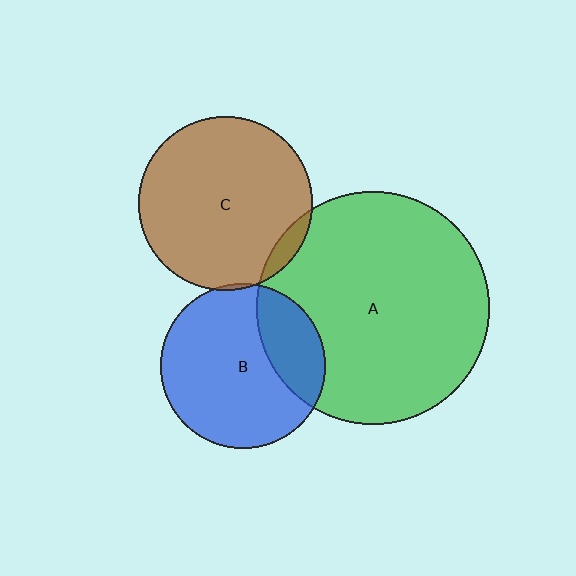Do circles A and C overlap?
Yes.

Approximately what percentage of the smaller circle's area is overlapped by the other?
Approximately 5%.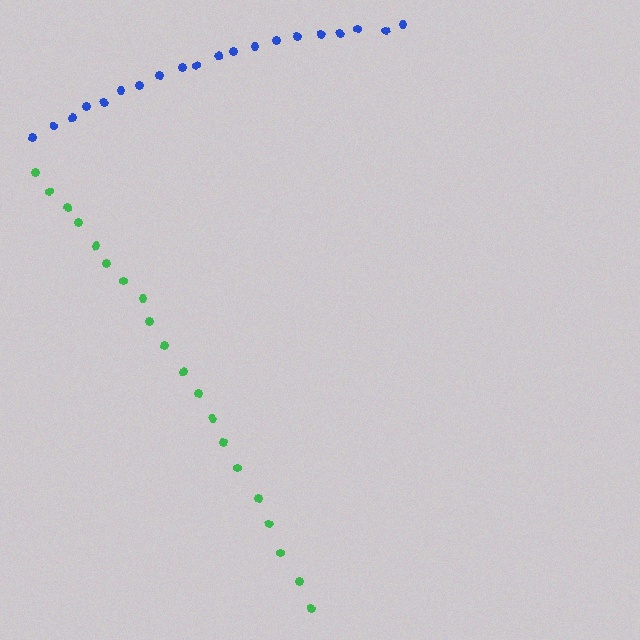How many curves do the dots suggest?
There are 2 distinct paths.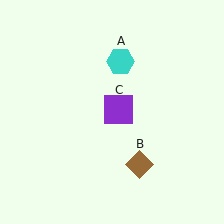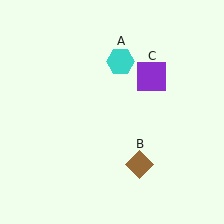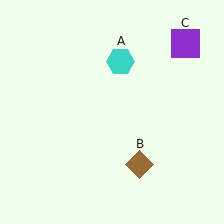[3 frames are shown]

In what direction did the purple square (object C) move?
The purple square (object C) moved up and to the right.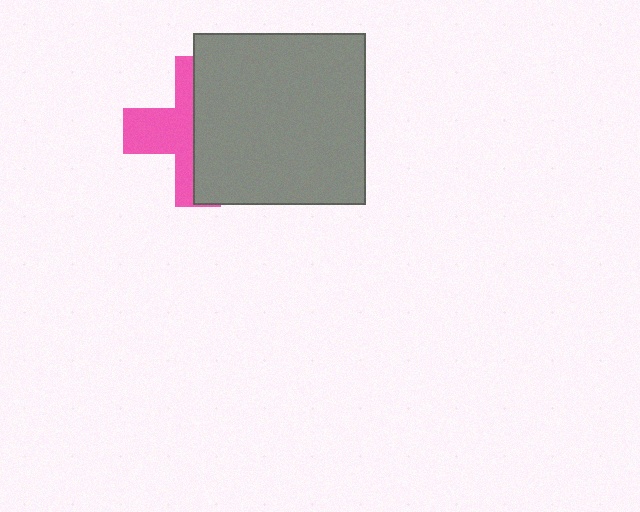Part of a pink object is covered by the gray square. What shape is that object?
It is a cross.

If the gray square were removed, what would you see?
You would see the complete pink cross.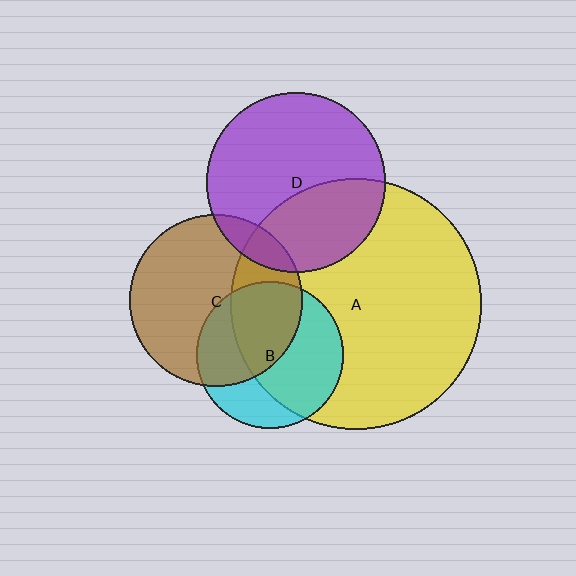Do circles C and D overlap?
Yes.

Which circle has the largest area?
Circle A (yellow).